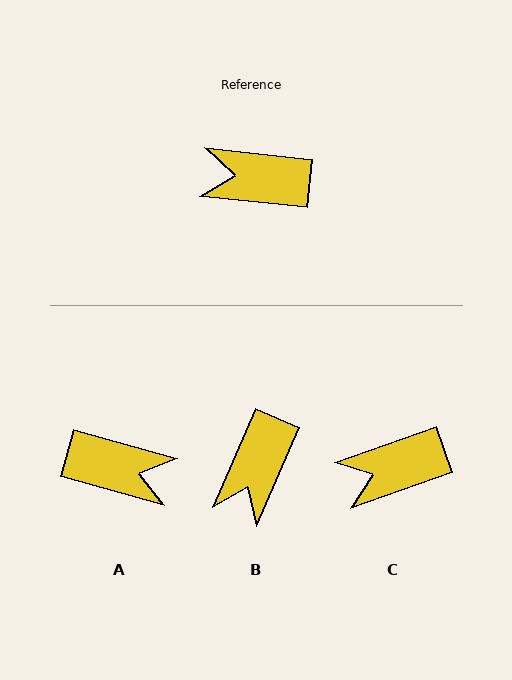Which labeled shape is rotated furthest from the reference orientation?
A, about 170 degrees away.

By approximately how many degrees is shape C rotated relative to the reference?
Approximately 25 degrees counter-clockwise.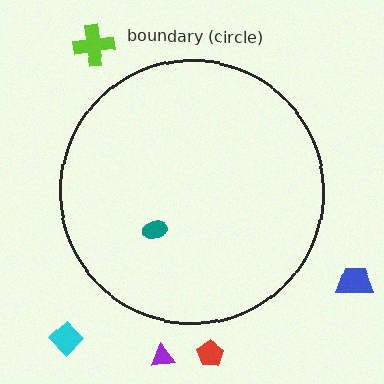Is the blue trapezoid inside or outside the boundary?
Outside.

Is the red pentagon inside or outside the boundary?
Outside.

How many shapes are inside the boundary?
1 inside, 5 outside.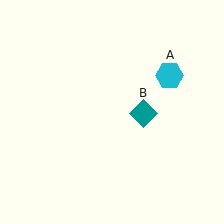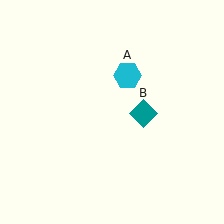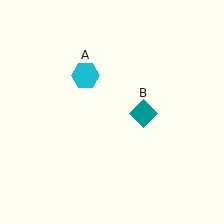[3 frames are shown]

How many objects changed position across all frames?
1 object changed position: cyan hexagon (object A).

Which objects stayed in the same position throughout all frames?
Teal diamond (object B) remained stationary.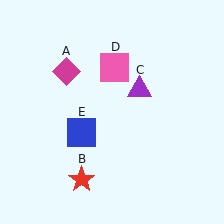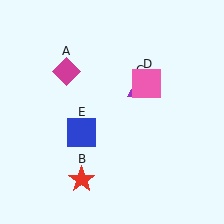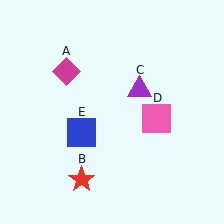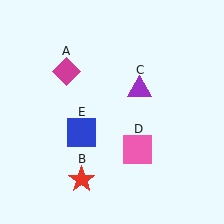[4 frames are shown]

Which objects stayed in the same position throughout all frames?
Magenta diamond (object A) and red star (object B) and purple triangle (object C) and blue square (object E) remained stationary.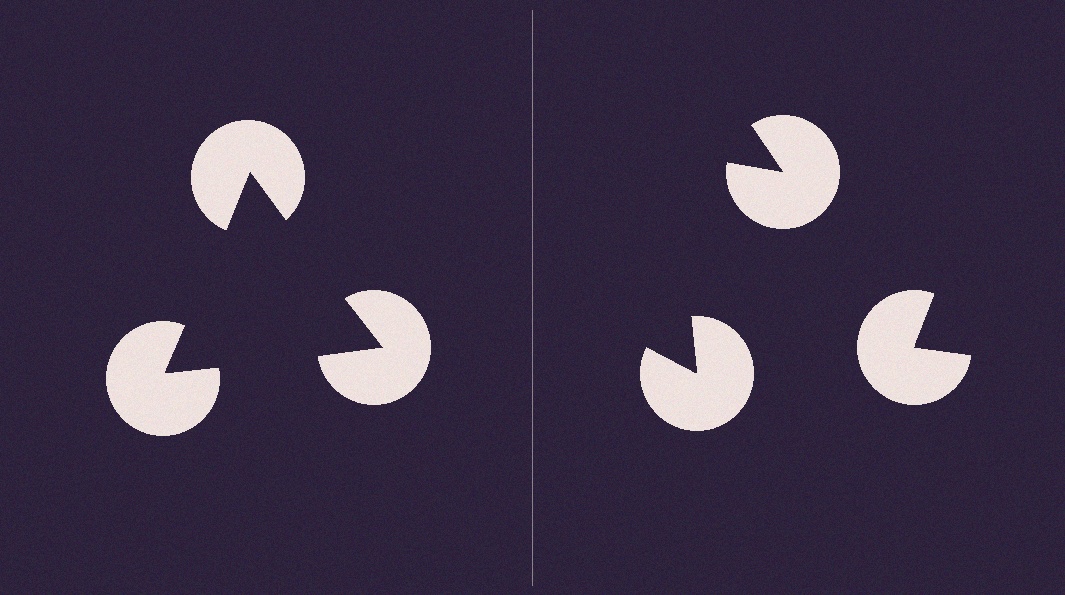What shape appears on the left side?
An illusory triangle.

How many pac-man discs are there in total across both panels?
6 — 3 on each side.